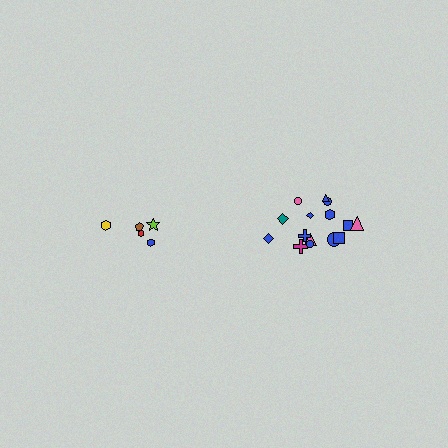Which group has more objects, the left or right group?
The right group.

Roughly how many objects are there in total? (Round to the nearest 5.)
Roughly 20 objects in total.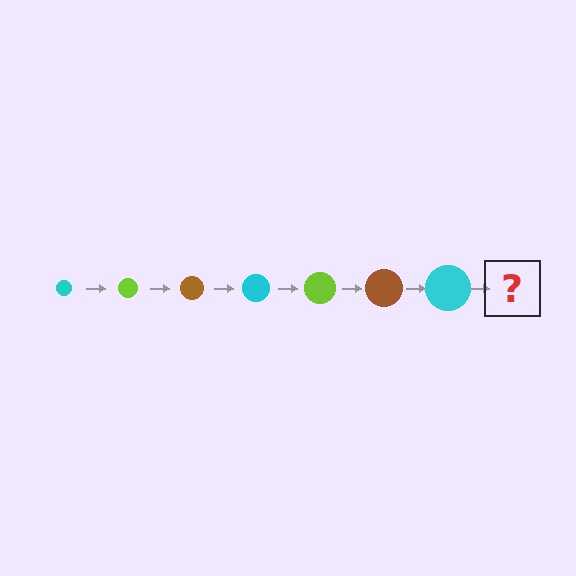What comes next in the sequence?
The next element should be a lime circle, larger than the previous one.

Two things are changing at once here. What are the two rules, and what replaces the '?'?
The two rules are that the circle grows larger each step and the color cycles through cyan, lime, and brown. The '?' should be a lime circle, larger than the previous one.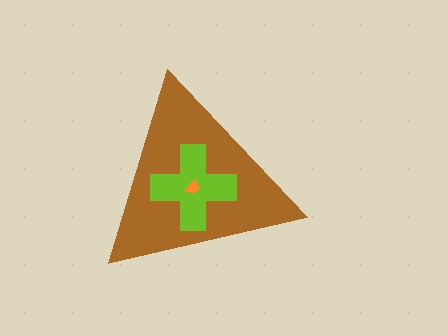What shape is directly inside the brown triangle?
The lime cross.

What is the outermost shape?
The brown triangle.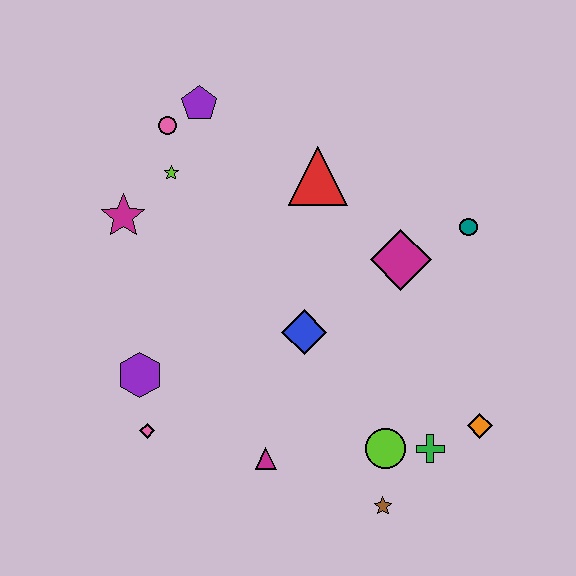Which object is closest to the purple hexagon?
The pink diamond is closest to the purple hexagon.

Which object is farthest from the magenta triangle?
The purple pentagon is farthest from the magenta triangle.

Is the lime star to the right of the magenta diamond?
No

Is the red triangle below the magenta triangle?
No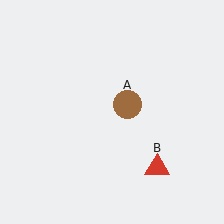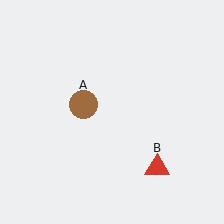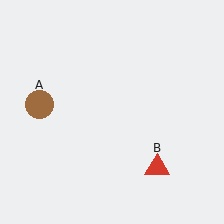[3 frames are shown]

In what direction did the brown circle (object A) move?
The brown circle (object A) moved left.